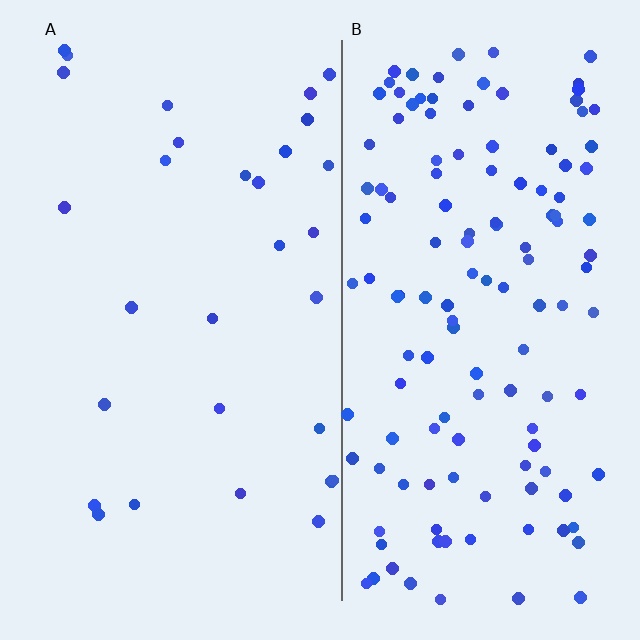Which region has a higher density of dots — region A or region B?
B (the right).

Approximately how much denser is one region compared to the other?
Approximately 4.5× — region B over region A.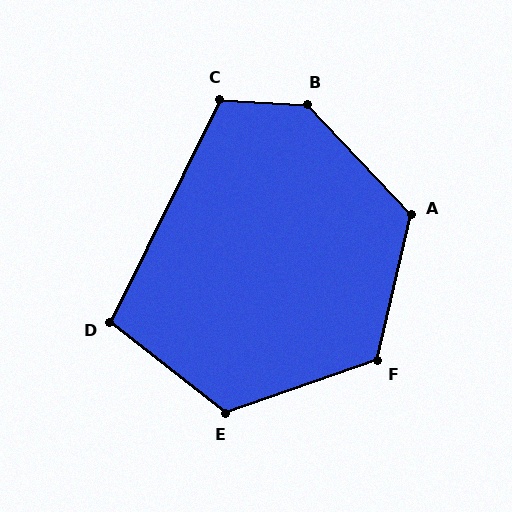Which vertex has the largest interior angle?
B, at approximately 136 degrees.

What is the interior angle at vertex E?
Approximately 123 degrees (obtuse).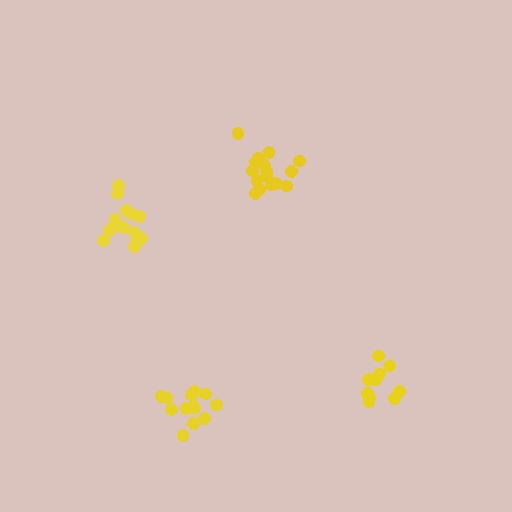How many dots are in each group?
Group 1: 13 dots, Group 2: 16 dots, Group 3: 14 dots, Group 4: 10 dots (53 total).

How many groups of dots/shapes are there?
There are 4 groups.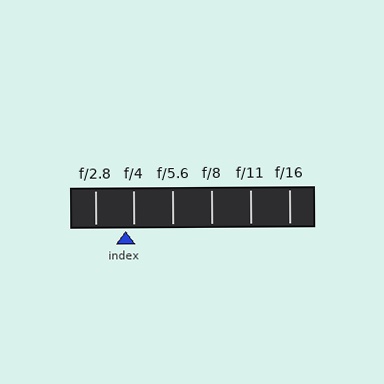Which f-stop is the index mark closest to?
The index mark is closest to f/4.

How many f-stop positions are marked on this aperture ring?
There are 6 f-stop positions marked.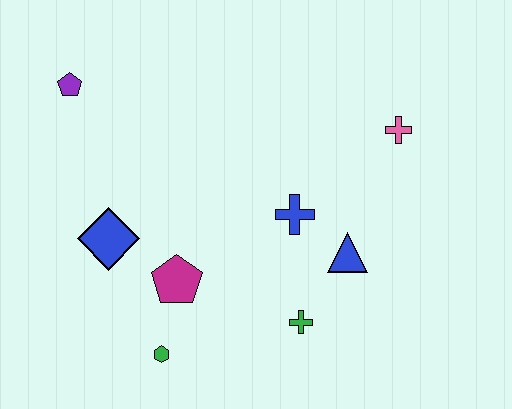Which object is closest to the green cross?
The blue triangle is closest to the green cross.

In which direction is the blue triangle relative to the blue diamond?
The blue triangle is to the right of the blue diamond.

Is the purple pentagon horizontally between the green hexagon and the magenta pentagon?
No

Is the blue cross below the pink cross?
Yes